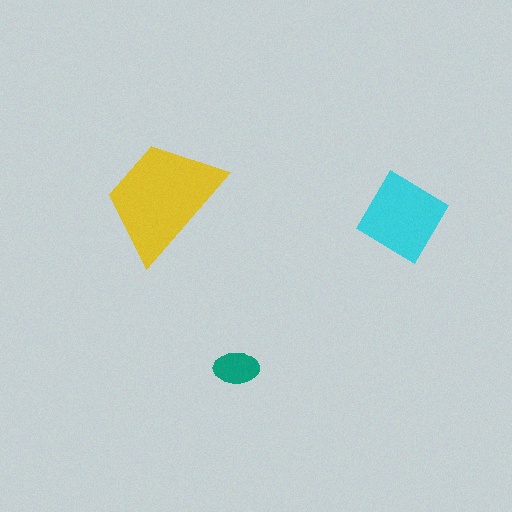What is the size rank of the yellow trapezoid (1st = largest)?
1st.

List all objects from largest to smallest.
The yellow trapezoid, the cyan diamond, the teal ellipse.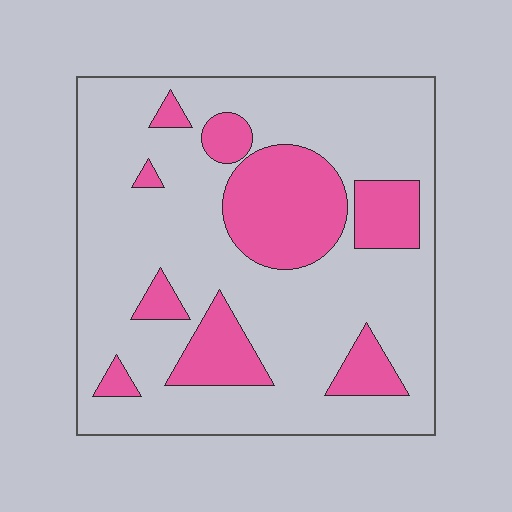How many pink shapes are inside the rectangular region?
9.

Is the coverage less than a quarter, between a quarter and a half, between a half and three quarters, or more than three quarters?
Less than a quarter.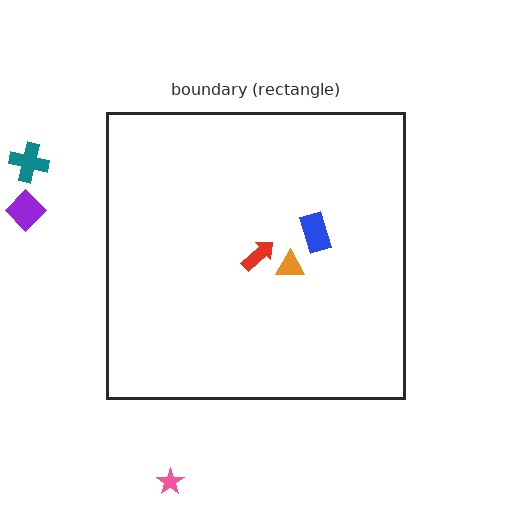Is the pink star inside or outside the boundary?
Outside.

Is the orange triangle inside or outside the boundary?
Inside.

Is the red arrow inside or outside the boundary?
Inside.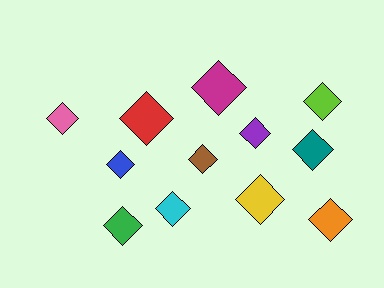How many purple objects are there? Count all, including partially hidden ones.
There is 1 purple object.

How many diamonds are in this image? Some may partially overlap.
There are 12 diamonds.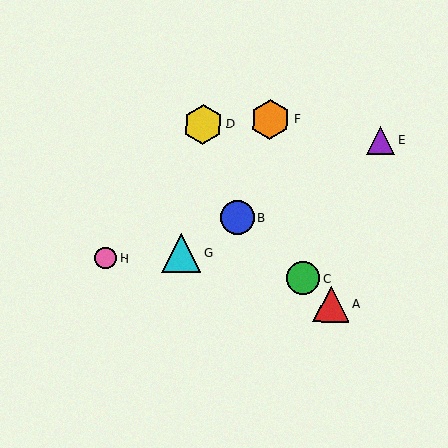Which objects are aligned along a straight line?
Objects A, B, C are aligned along a straight line.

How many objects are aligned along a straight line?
3 objects (A, B, C) are aligned along a straight line.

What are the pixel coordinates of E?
Object E is at (381, 140).